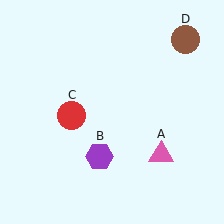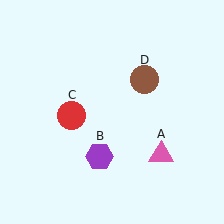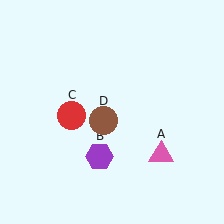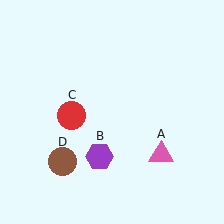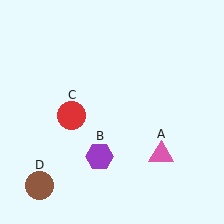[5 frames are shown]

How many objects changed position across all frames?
1 object changed position: brown circle (object D).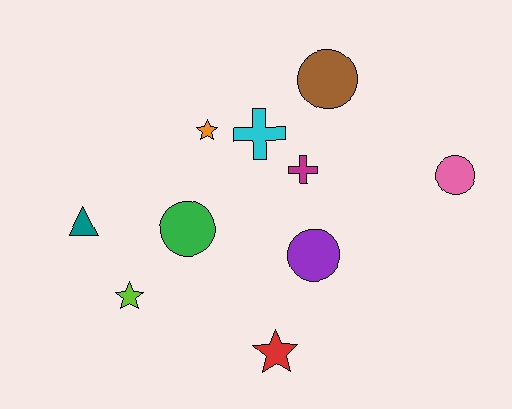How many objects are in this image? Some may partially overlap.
There are 10 objects.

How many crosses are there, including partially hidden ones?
There are 2 crosses.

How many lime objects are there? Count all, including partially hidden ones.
There is 1 lime object.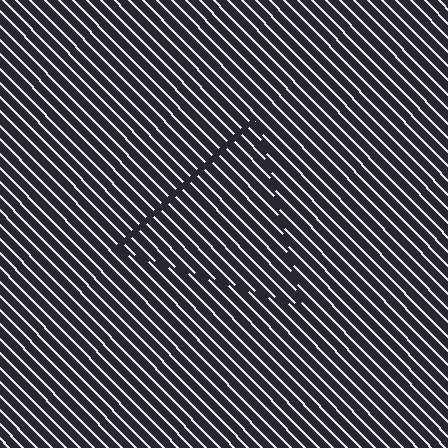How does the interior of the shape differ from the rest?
The interior of the shape contains the same grating, shifted by half a period — the contour is defined by the phase discontinuity where line-ends from the inner and outer gratings abut.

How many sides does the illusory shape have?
3 sides — the line-ends trace a triangle.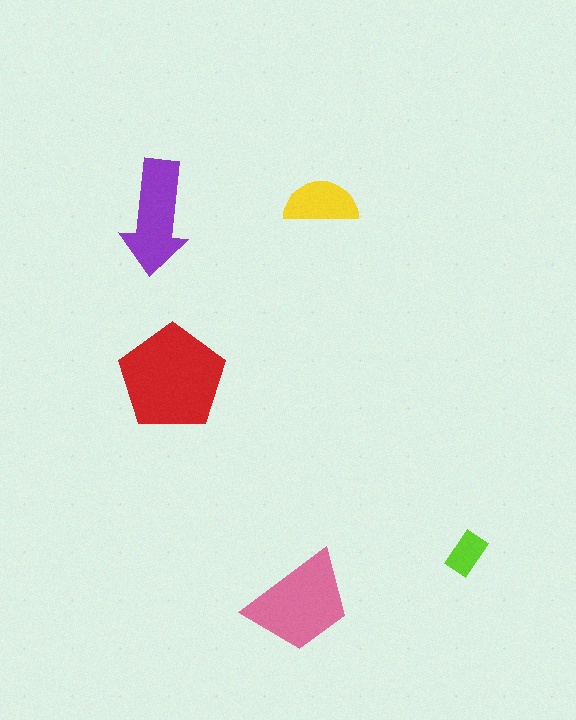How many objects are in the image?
There are 5 objects in the image.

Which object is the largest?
The red pentagon.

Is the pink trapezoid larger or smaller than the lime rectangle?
Larger.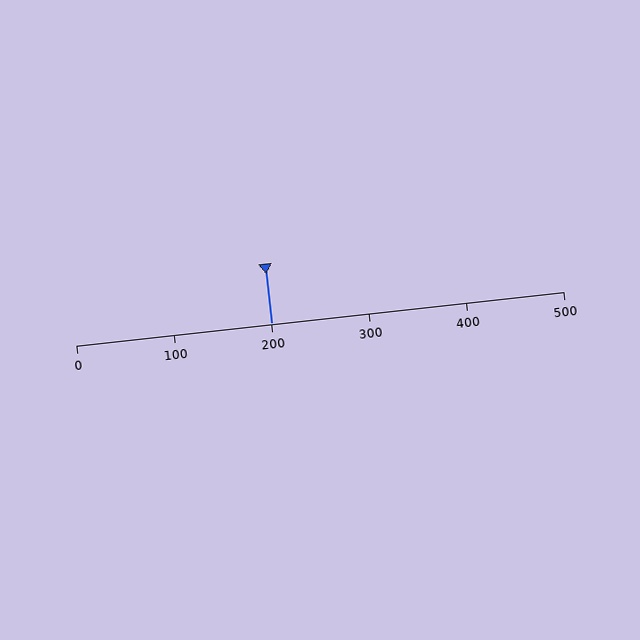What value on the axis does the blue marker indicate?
The marker indicates approximately 200.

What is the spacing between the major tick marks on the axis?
The major ticks are spaced 100 apart.